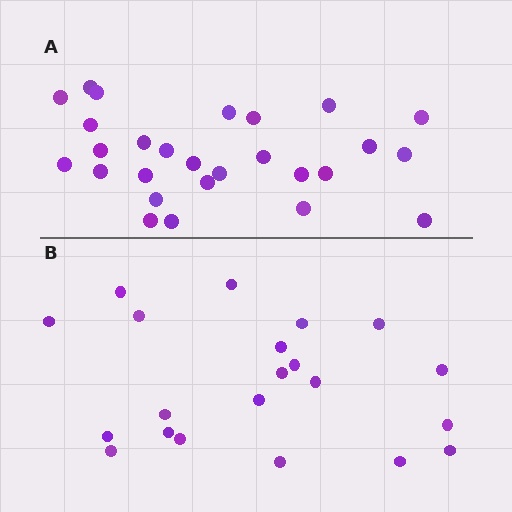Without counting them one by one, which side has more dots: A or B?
Region A (the top region) has more dots.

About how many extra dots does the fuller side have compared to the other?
Region A has about 6 more dots than region B.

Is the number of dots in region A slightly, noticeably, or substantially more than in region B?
Region A has noticeably more, but not dramatically so. The ratio is roughly 1.3 to 1.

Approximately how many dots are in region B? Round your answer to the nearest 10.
About 20 dots. (The exact count is 21, which rounds to 20.)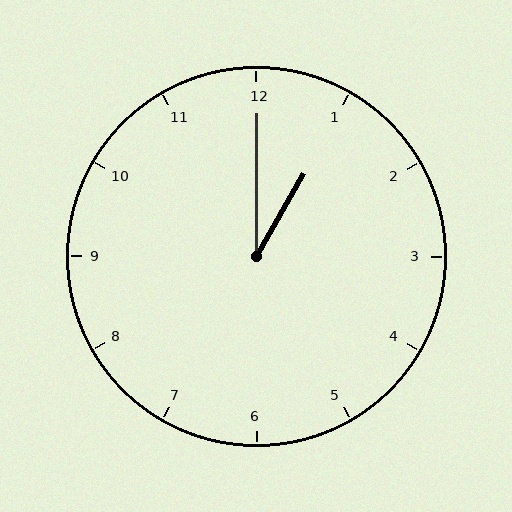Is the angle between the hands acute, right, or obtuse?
It is acute.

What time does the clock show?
1:00.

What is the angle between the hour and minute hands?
Approximately 30 degrees.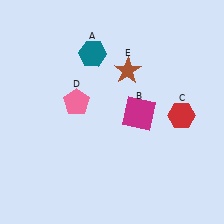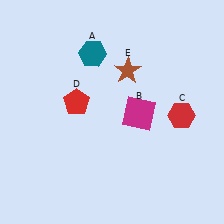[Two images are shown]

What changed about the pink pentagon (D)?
In Image 1, D is pink. In Image 2, it changed to red.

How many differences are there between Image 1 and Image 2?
There is 1 difference between the two images.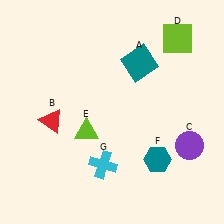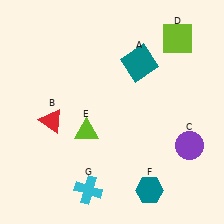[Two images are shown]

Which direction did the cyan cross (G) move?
The cyan cross (G) moved down.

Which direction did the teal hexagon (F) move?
The teal hexagon (F) moved down.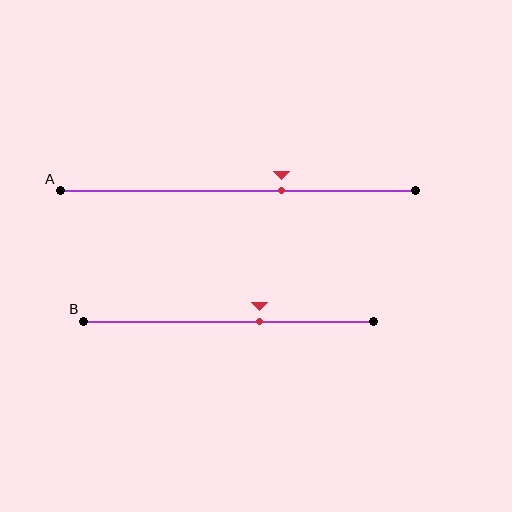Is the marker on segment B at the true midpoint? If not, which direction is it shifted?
No, the marker on segment B is shifted to the right by about 11% of the segment length.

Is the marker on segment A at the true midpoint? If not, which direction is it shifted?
No, the marker on segment A is shifted to the right by about 12% of the segment length.